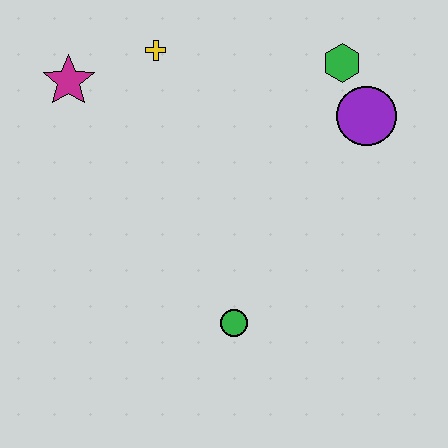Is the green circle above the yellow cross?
No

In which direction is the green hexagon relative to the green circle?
The green hexagon is above the green circle.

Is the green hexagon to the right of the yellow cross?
Yes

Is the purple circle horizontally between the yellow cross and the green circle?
No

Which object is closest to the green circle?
The purple circle is closest to the green circle.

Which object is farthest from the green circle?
The magenta star is farthest from the green circle.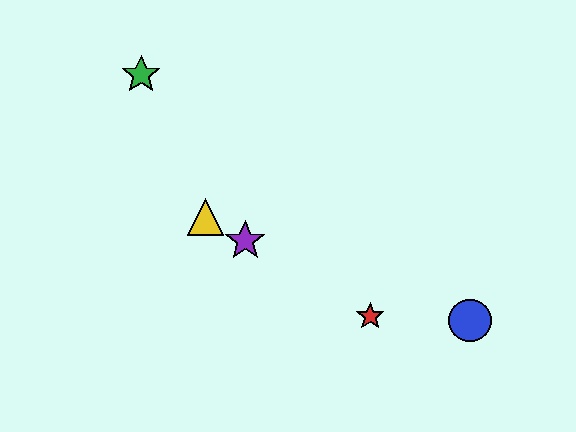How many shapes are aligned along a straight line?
3 shapes (the red star, the yellow triangle, the purple star) are aligned along a straight line.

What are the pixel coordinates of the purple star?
The purple star is at (245, 241).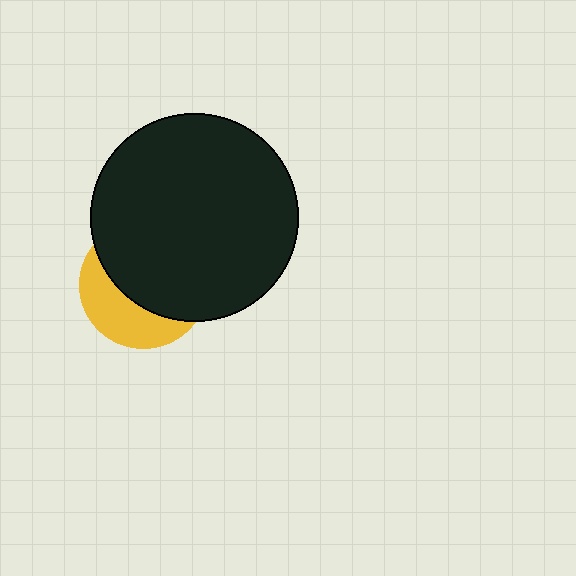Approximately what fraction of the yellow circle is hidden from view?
Roughly 63% of the yellow circle is hidden behind the black circle.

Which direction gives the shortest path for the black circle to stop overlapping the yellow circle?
Moving up gives the shortest separation.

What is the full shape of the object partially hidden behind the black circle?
The partially hidden object is a yellow circle.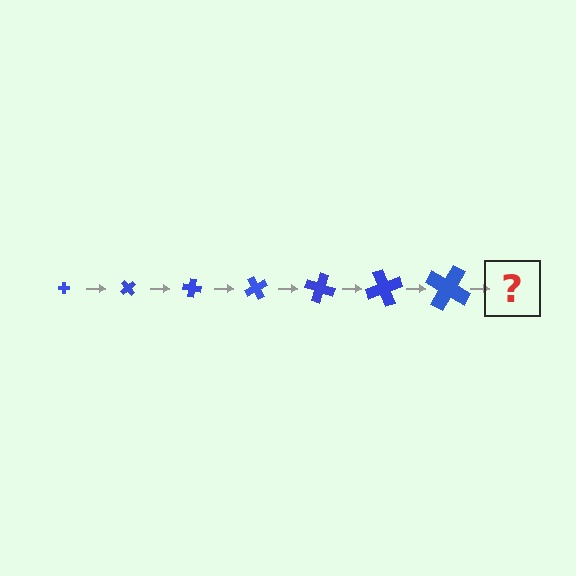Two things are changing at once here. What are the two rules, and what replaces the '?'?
The two rules are that the cross grows larger each step and it rotates 50 degrees each step. The '?' should be a cross, larger than the previous one and rotated 350 degrees from the start.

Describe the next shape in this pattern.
It should be a cross, larger than the previous one and rotated 350 degrees from the start.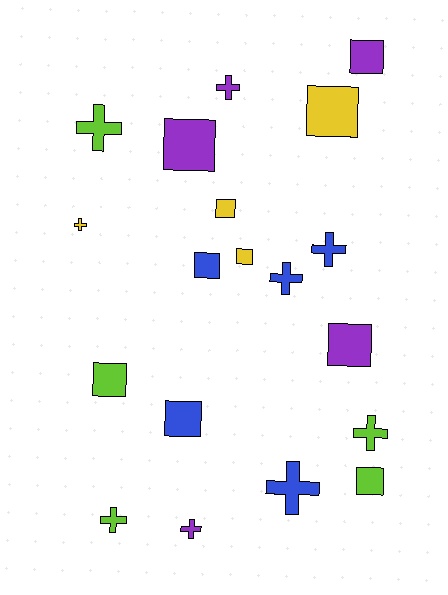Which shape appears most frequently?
Square, with 10 objects.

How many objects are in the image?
There are 19 objects.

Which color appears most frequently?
Purple, with 5 objects.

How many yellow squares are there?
There are 3 yellow squares.